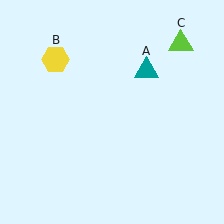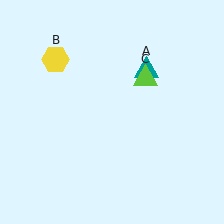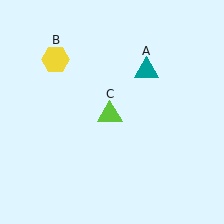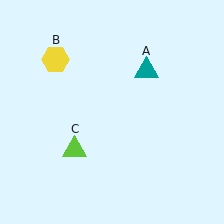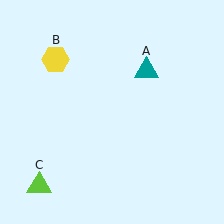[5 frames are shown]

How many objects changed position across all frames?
1 object changed position: lime triangle (object C).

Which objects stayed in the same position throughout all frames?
Teal triangle (object A) and yellow hexagon (object B) remained stationary.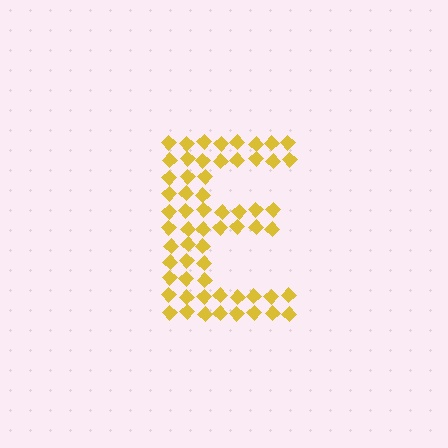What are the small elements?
The small elements are diamonds.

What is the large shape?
The large shape is the letter E.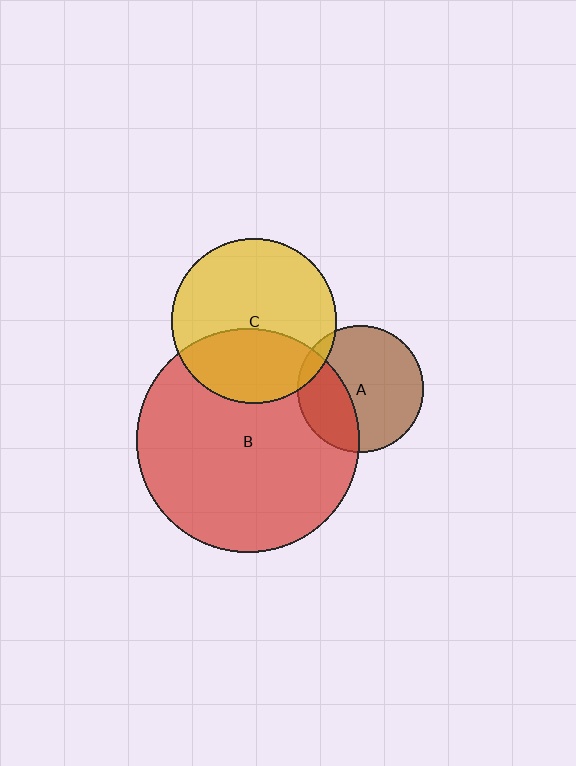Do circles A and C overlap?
Yes.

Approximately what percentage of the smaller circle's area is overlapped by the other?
Approximately 10%.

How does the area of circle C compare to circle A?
Approximately 1.7 times.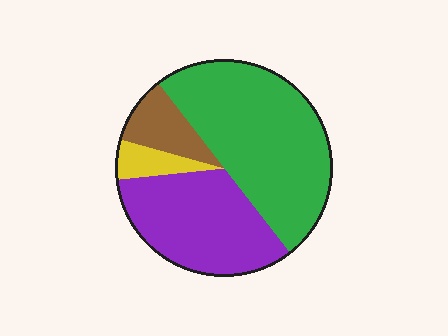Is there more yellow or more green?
Green.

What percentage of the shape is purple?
Purple takes up about one third (1/3) of the shape.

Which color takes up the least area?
Yellow, at roughly 5%.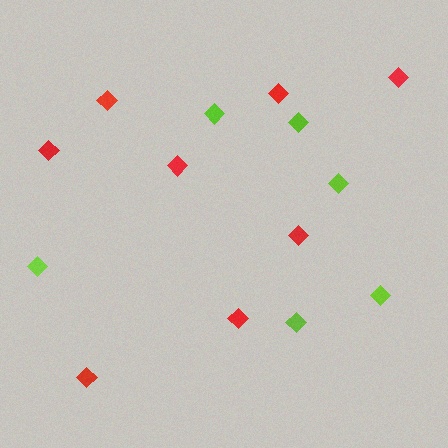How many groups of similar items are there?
There are 2 groups: one group of lime diamonds (6) and one group of red diamonds (8).